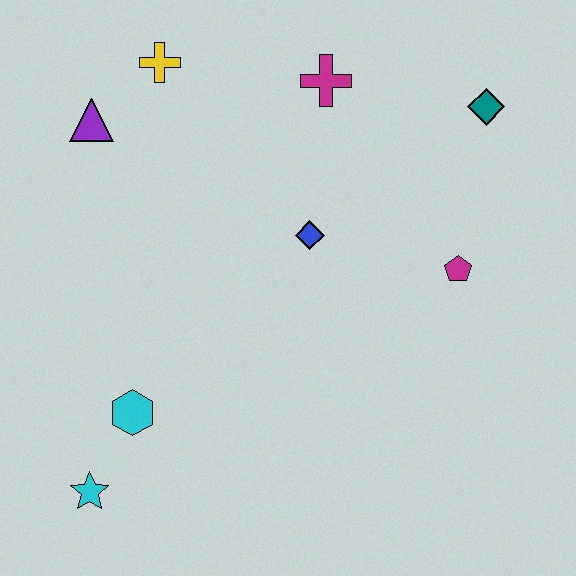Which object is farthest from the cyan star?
The teal diamond is farthest from the cyan star.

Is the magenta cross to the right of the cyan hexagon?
Yes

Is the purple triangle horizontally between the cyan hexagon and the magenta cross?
No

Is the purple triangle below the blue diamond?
No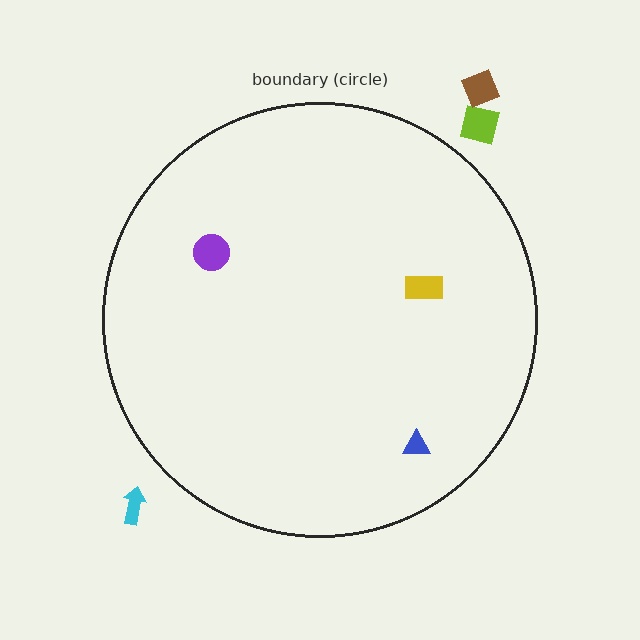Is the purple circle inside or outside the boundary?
Inside.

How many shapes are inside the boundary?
3 inside, 3 outside.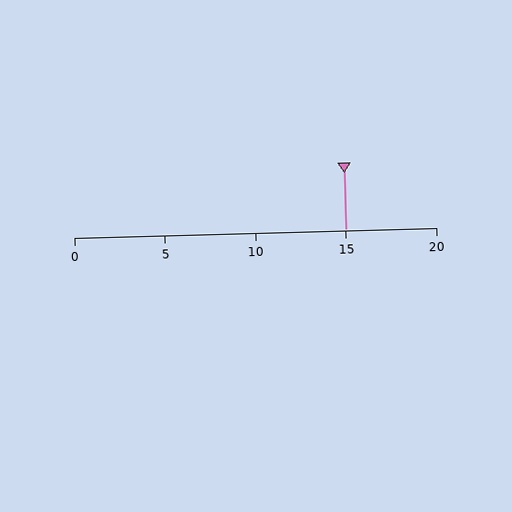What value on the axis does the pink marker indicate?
The marker indicates approximately 15.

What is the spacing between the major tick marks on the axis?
The major ticks are spaced 5 apart.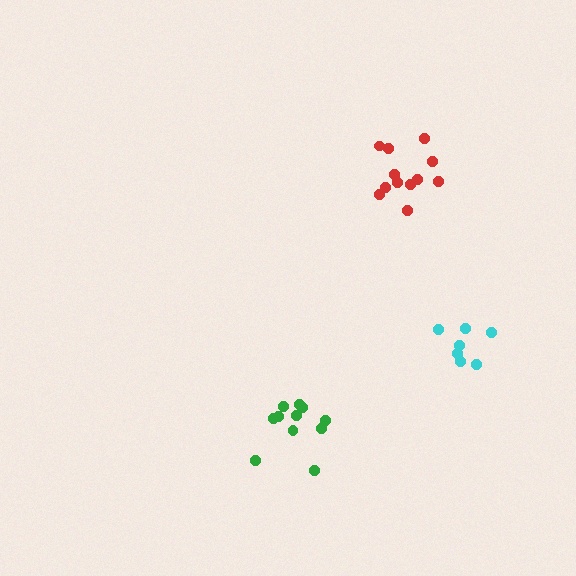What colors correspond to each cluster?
The clusters are colored: red, green, cyan.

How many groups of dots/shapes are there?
There are 3 groups.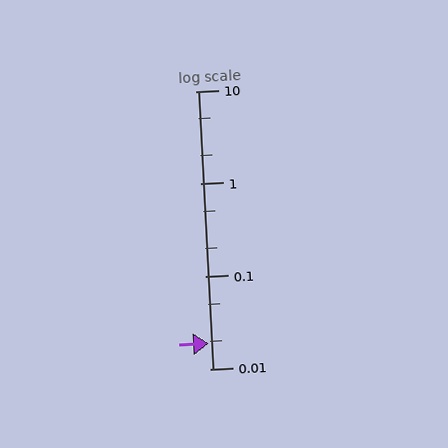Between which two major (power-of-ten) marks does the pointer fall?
The pointer is between 0.01 and 0.1.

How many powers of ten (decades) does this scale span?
The scale spans 3 decades, from 0.01 to 10.